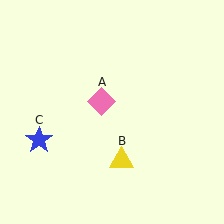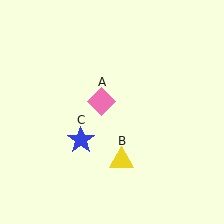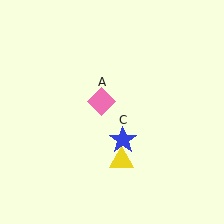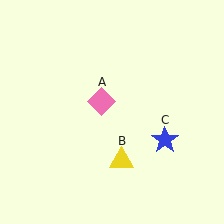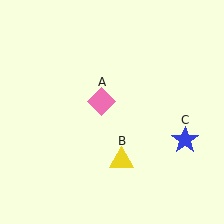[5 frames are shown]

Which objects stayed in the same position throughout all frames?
Pink diamond (object A) and yellow triangle (object B) remained stationary.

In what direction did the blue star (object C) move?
The blue star (object C) moved right.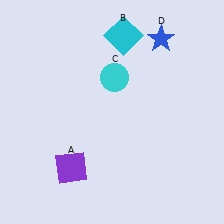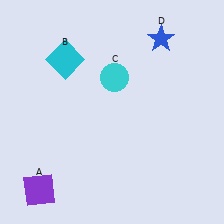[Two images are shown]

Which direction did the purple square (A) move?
The purple square (A) moved left.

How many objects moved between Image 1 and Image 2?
2 objects moved between the two images.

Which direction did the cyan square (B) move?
The cyan square (B) moved left.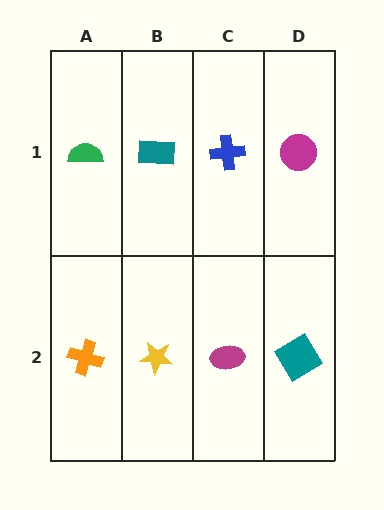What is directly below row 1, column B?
A yellow star.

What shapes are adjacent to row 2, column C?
A blue cross (row 1, column C), a yellow star (row 2, column B), a teal diamond (row 2, column D).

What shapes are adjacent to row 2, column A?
A green semicircle (row 1, column A), a yellow star (row 2, column B).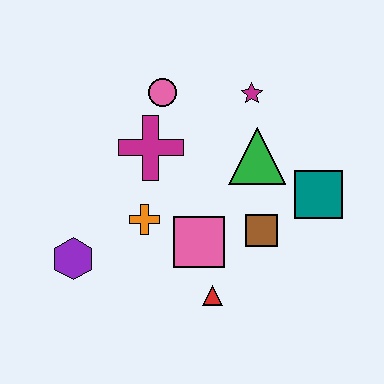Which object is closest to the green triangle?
The magenta star is closest to the green triangle.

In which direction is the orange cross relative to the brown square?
The orange cross is to the left of the brown square.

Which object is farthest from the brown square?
The purple hexagon is farthest from the brown square.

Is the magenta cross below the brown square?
No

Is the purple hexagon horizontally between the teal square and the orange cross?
No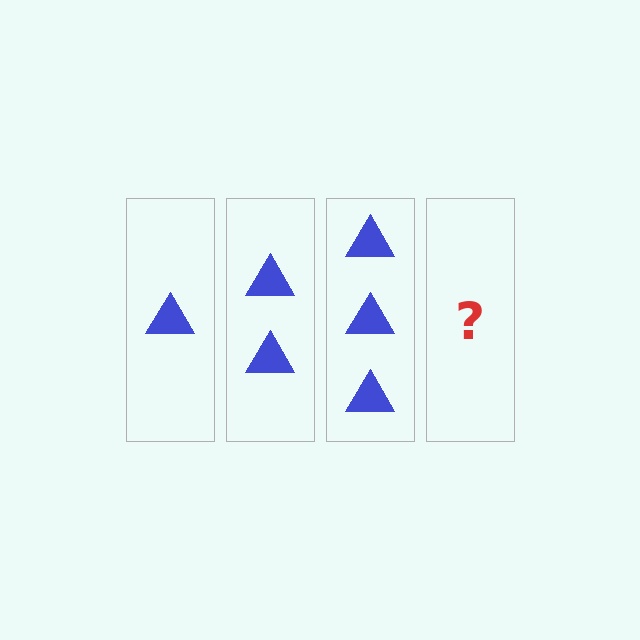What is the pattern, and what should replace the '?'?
The pattern is that each step adds one more triangle. The '?' should be 4 triangles.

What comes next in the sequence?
The next element should be 4 triangles.